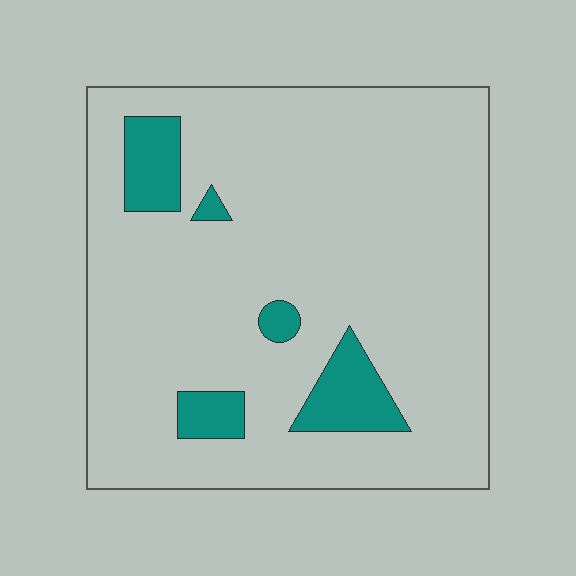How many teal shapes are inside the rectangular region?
5.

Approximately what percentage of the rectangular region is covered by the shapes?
Approximately 10%.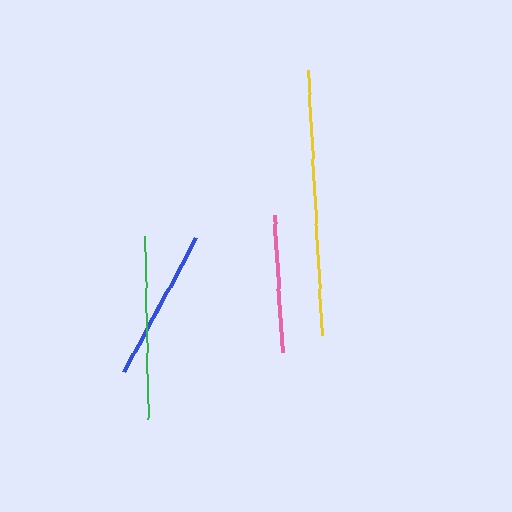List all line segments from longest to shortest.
From longest to shortest: yellow, green, blue, pink.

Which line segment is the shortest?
The pink line is the shortest at approximately 138 pixels.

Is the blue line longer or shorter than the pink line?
The blue line is longer than the pink line.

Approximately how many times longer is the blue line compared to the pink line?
The blue line is approximately 1.1 times the length of the pink line.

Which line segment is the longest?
The yellow line is the longest at approximately 266 pixels.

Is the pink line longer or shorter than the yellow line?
The yellow line is longer than the pink line.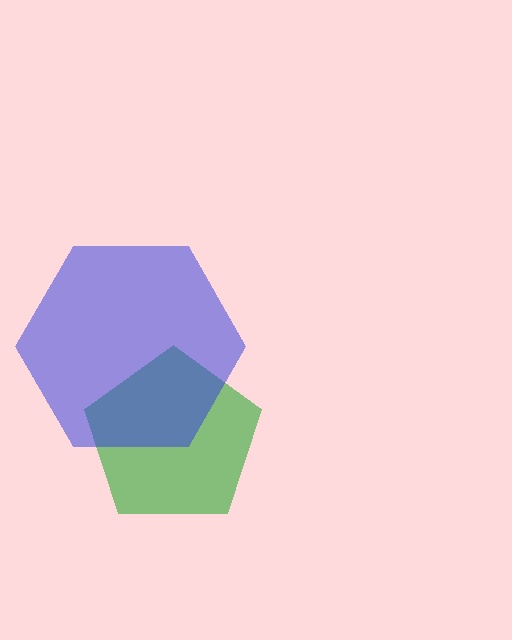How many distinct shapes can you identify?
There are 2 distinct shapes: a green pentagon, a blue hexagon.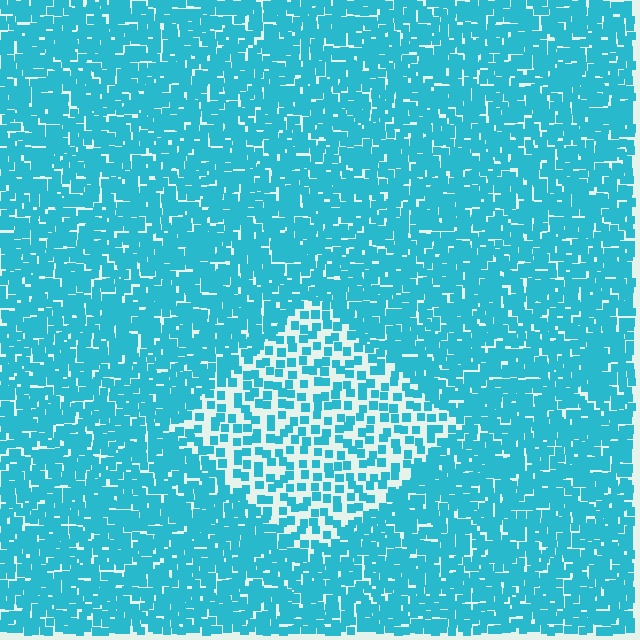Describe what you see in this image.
The image contains small cyan elements arranged at two different densities. A diamond-shaped region is visible where the elements are less densely packed than the surrounding area.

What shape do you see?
I see a diamond.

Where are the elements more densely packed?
The elements are more densely packed outside the diamond boundary.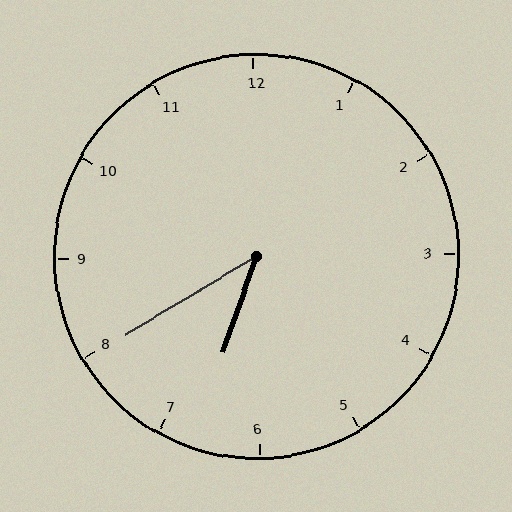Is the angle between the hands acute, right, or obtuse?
It is acute.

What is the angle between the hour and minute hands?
Approximately 40 degrees.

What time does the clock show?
6:40.